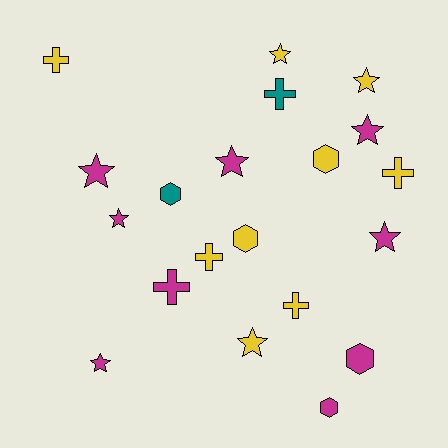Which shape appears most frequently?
Star, with 9 objects.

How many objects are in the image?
There are 20 objects.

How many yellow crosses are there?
There are 4 yellow crosses.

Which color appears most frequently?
Yellow, with 9 objects.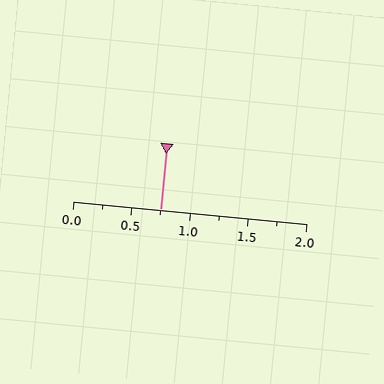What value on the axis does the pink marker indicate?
The marker indicates approximately 0.75.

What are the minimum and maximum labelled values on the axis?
The axis runs from 0.0 to 2.0.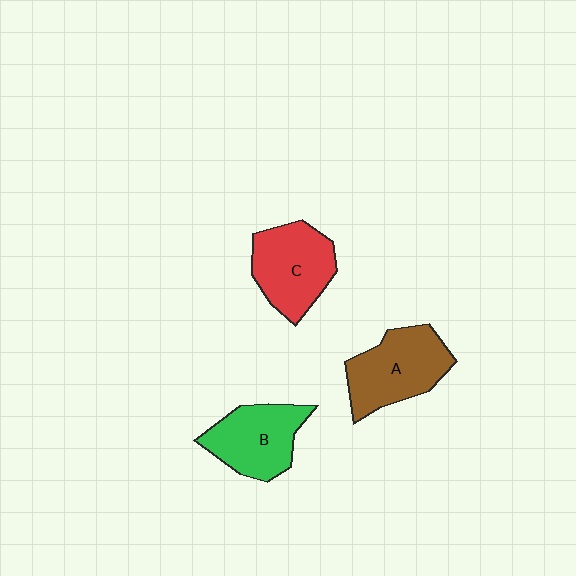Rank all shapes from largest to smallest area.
From largest to smallest: A (brown), C (red), B (green).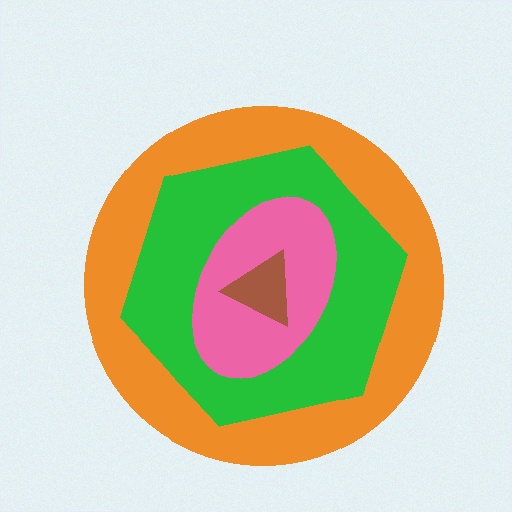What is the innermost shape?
The brown triangle.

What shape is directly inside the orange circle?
The green hexagon.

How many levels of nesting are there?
4.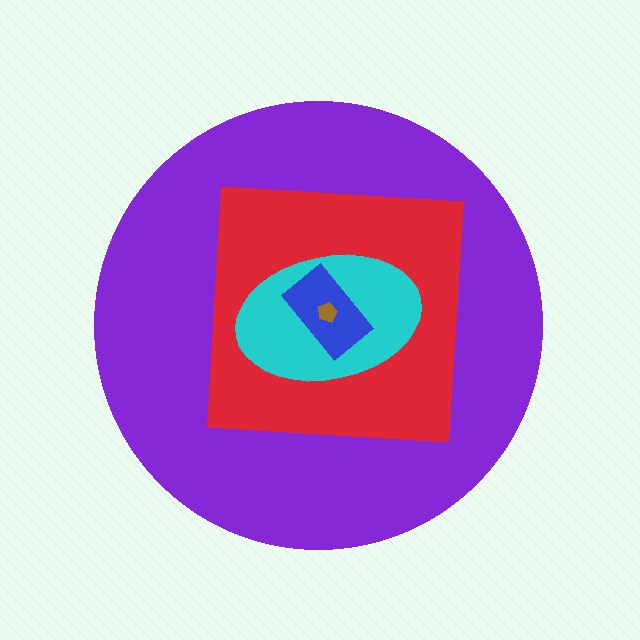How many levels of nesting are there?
5.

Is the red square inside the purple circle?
Yes.